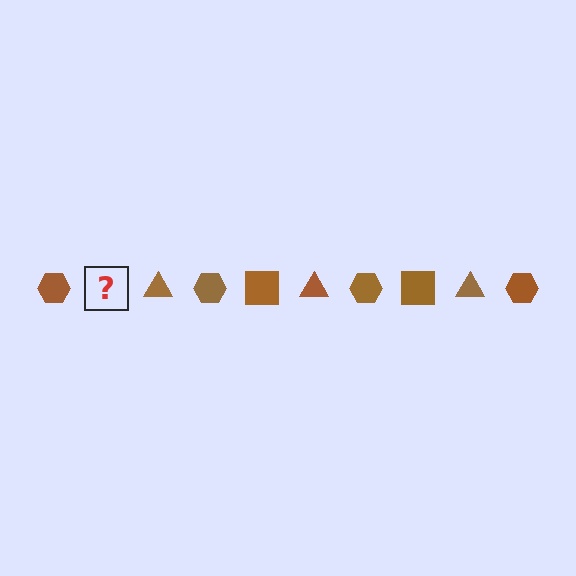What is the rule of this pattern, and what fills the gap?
The rule is that the pattern cycles through hexagon, square, triangle shapes in brown. The gap should be filled with a brown square.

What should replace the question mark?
The question mark should be replaced with a brown square.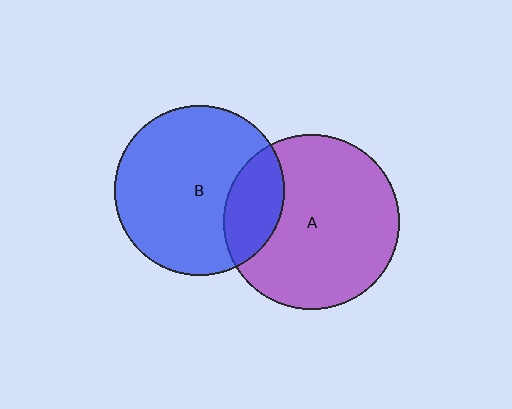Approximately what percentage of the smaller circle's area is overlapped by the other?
Approximately 20%.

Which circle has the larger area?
Circle A (purple).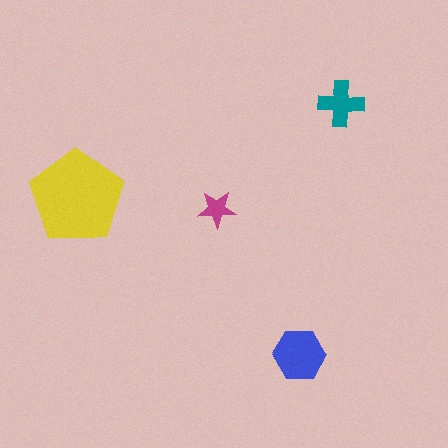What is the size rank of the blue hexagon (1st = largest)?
2nd.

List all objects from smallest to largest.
The magenta star, the teal cross, the blue hexagon, the yellow pentagon.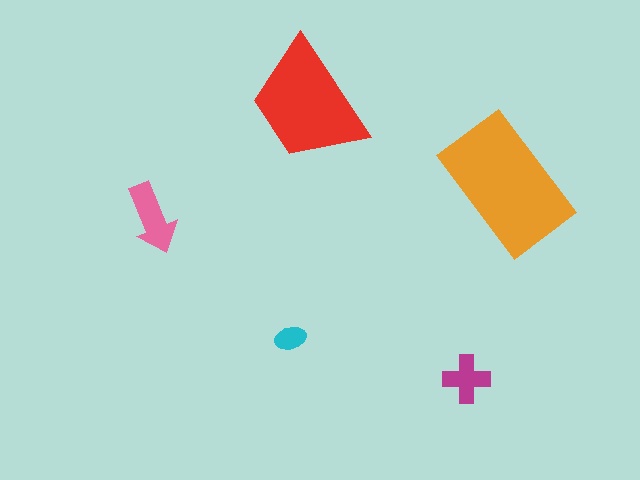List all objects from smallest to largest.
The cyan ellipse, the magenta cross, the pink arrow, the red trapezoid, the orange rectangle.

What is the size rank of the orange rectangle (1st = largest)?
1st.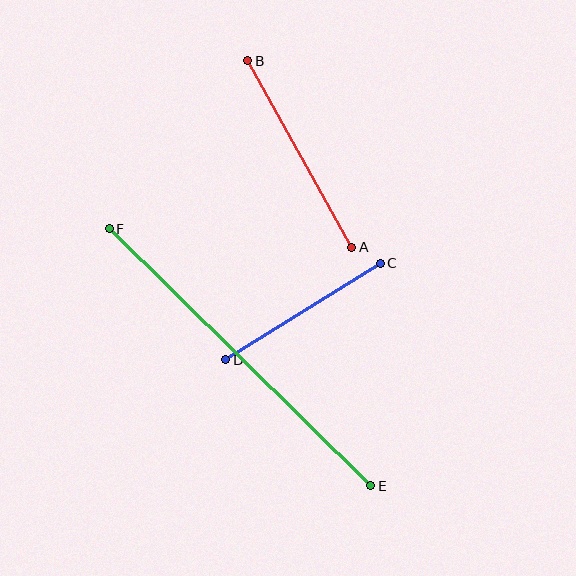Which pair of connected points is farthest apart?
Points E and F are farthest apart.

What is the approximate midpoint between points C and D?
The midpoint is at approximately (303, 312) pixels.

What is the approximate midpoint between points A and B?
The midpoint is at approximately (300, 154) pixels.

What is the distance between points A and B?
The distance is approximately 214 pixels.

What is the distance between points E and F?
The distance is approximately 367 pixels.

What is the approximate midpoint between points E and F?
The midpoint is at approximately (240, 357) pixels.